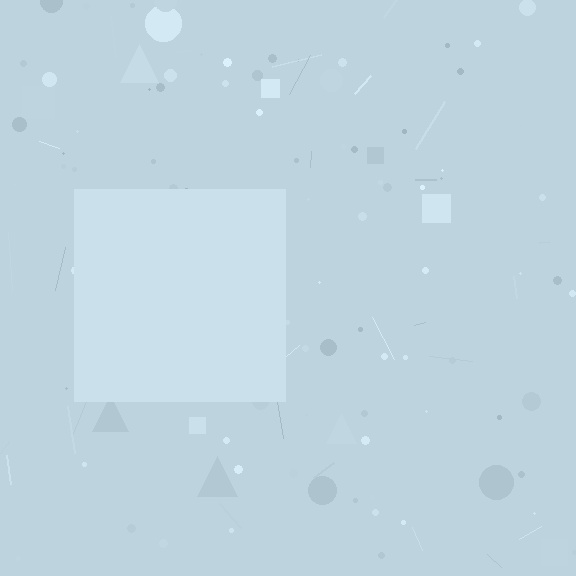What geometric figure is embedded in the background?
A square is embedded in the background.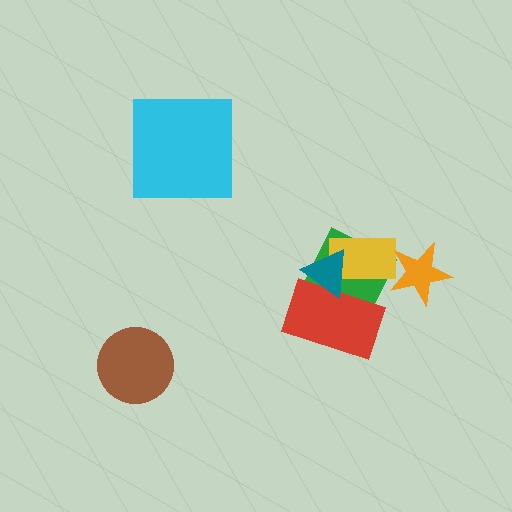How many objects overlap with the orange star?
1 object overlaps with the orange star.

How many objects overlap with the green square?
3 objects overlap with the green square.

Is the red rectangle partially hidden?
Yes, it is partially covered by another shape.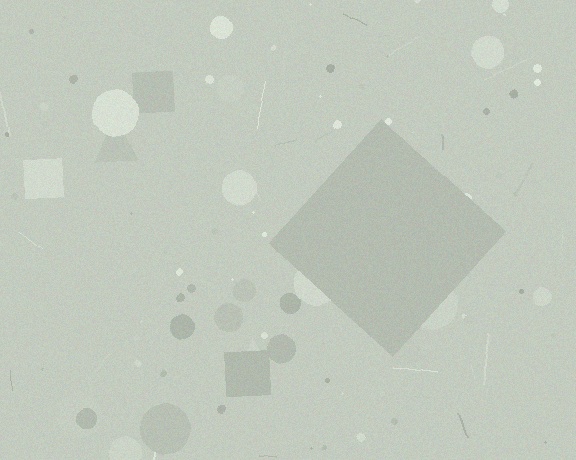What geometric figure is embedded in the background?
A diamond is embedded in the background.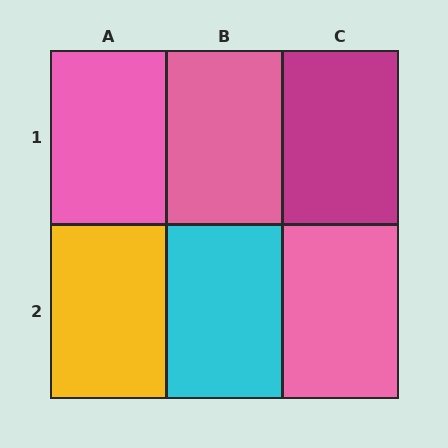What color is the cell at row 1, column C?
Magenta.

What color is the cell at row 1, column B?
Pink.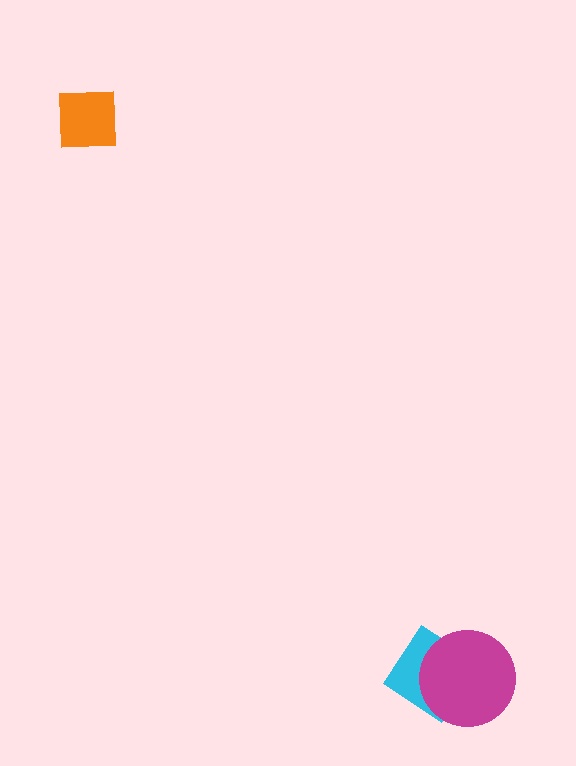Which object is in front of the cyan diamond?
The magenta circle is in front of the cyan diamond.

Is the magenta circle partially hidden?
No, no other shape covers it.